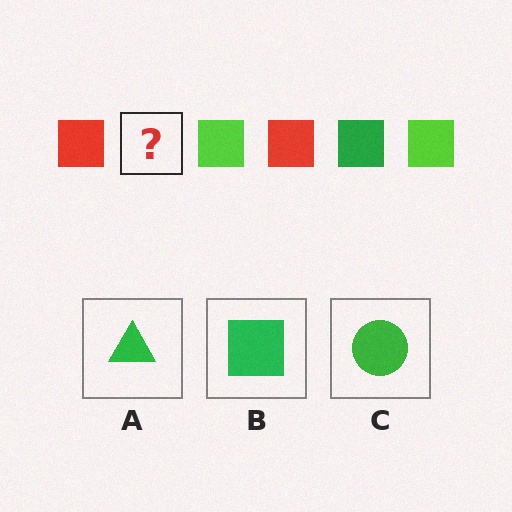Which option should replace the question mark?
Option B.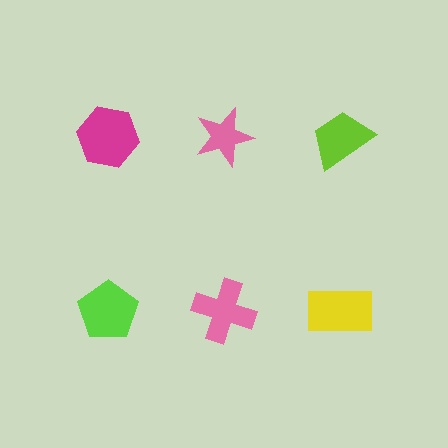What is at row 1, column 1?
A magenta hexagon.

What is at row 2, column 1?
A lime pentagon.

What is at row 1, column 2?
A pink star.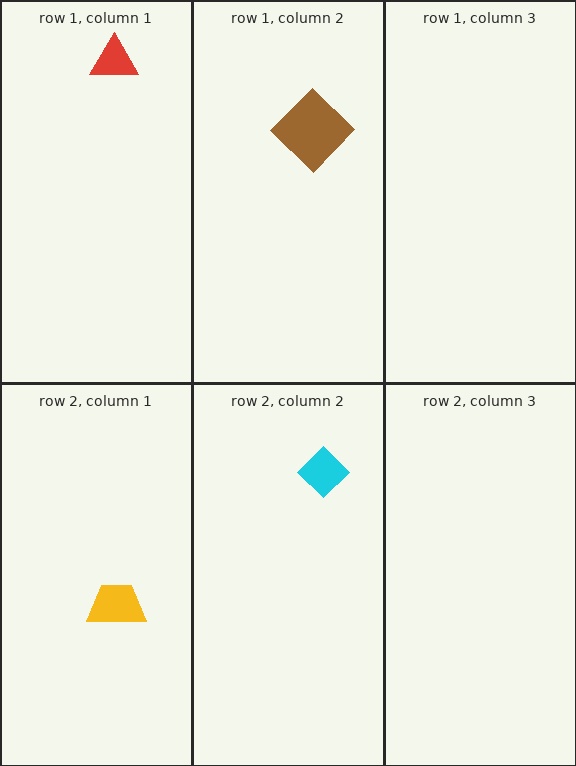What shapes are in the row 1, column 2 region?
The brown diamond.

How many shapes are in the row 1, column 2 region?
1.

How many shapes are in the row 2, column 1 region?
1.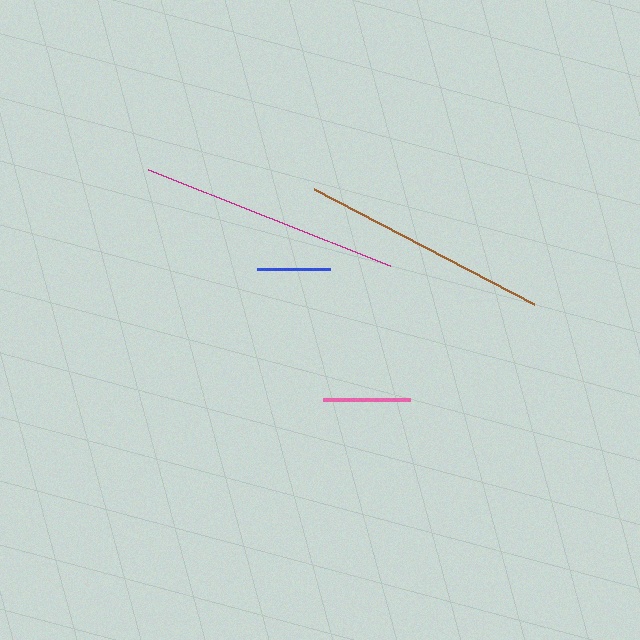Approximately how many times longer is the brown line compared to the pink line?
The brown line is approximately 2.8 times the length of the pink line.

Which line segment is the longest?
The magenta line is the longest at approximately 261 pixels.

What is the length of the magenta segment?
The magenta segment is approximately 261 pixels long.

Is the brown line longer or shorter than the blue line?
The brown line is longer than the blue line.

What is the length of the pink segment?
The pink segment is approximately 87 pixels long.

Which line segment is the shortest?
The blue line is the shortest at approximately 73 pixels.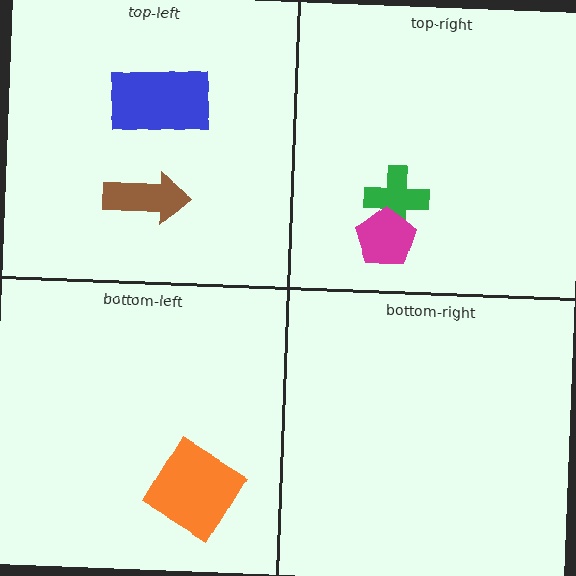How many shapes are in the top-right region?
2.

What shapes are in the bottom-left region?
The orange diamond.